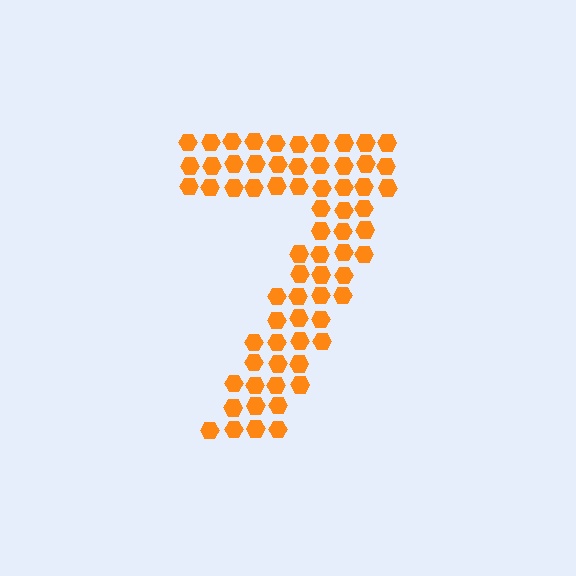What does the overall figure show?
The overall figure shows the digit 7.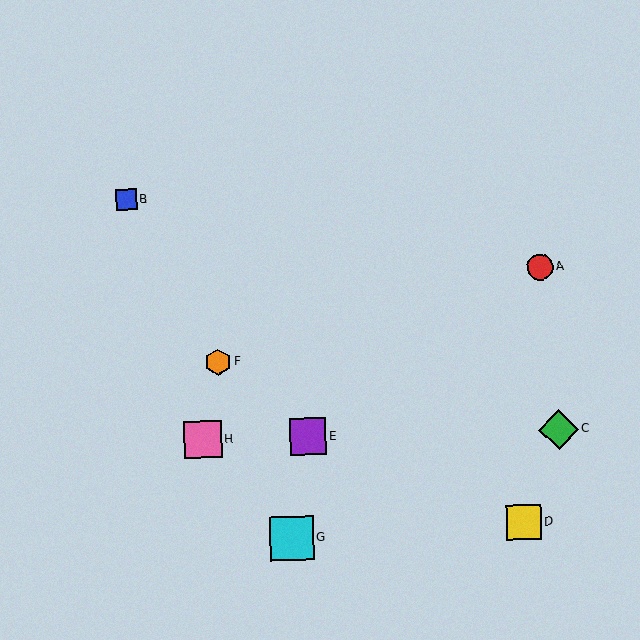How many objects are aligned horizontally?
3 objects (C, E, H) are aligned horizontally.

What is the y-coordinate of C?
Object C is at y≈429.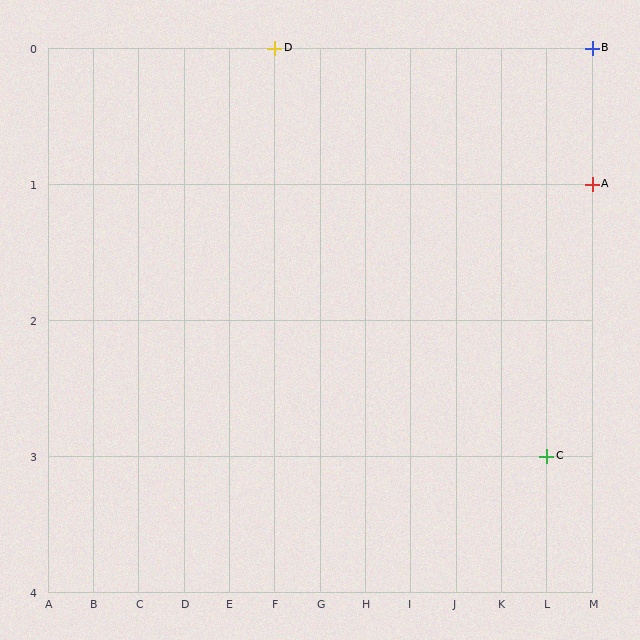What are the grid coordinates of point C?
Point C is at grid coordinates (L, 3).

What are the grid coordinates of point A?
Point A is at grid coordinates (M, 1).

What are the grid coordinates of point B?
Point B is at grid coordinates (M, 0).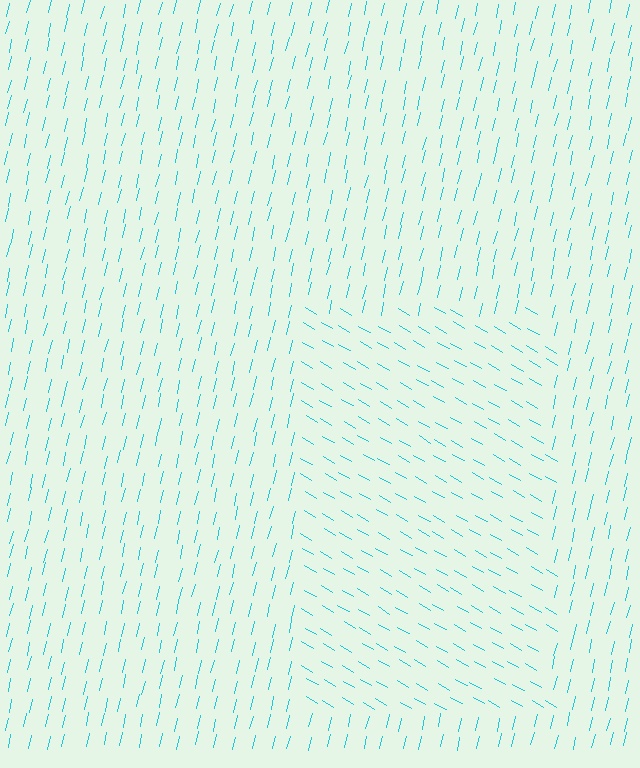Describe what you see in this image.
The image is filled with small cyan line segments. A rectangle region in the image has lines oriented differently from the surrounding lines, creating a visible texture boundary.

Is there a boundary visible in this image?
Yes, there is a texture boundary formed by a change in line orientation.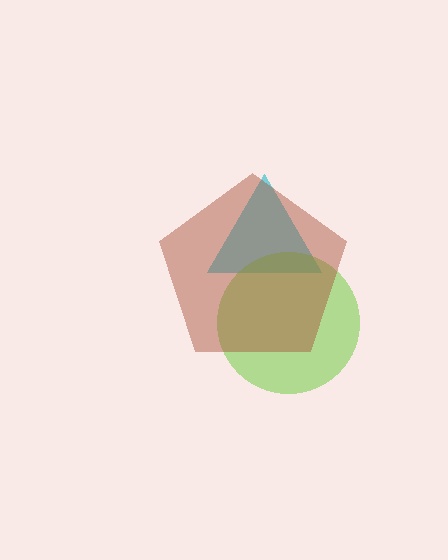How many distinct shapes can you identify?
There are 3 distinct shapes: a cyan triangle, a lime circle, a brown pentagon.